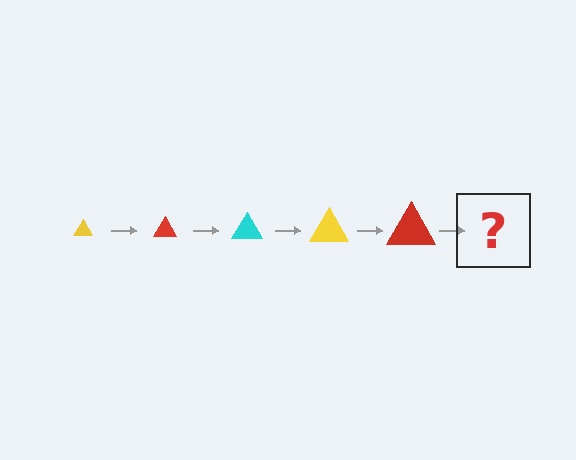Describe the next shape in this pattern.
It should be a cyan triangle, larger than the previous one.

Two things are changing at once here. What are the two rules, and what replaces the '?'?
The two rules are that the triangle grows larger each step and the color cycles through yellow, red, and cyan. The '?' should be a cyan triangle, larger than the previous one.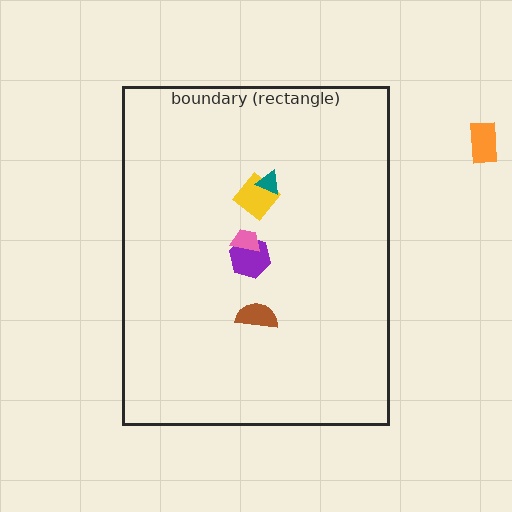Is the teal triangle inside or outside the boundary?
Inside.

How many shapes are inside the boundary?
5 inside, 1 outside.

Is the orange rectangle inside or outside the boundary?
Outside.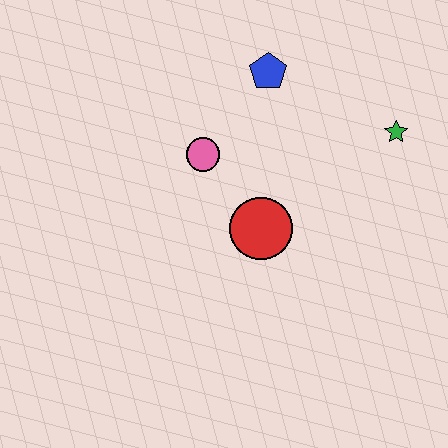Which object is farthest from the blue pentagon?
The red circle is farthest from the blue pentagon.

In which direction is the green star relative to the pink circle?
The green star is to the right of the pink circle.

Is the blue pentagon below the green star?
No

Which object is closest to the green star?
The blue pentagon is closest to the green star.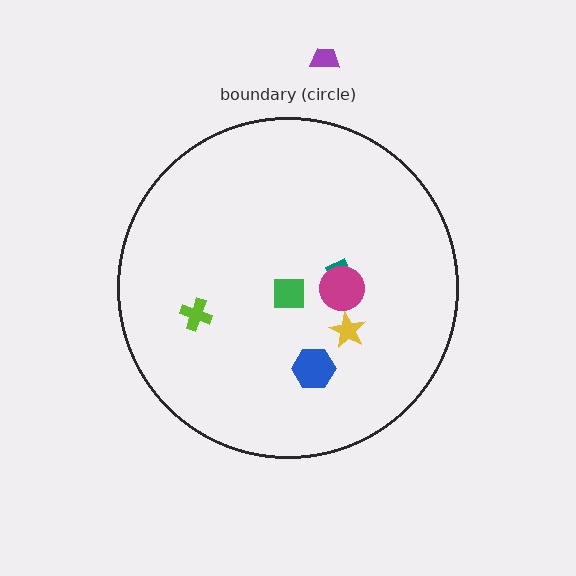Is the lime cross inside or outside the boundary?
Inside.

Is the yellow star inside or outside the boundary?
Inside.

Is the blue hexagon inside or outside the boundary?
Inside.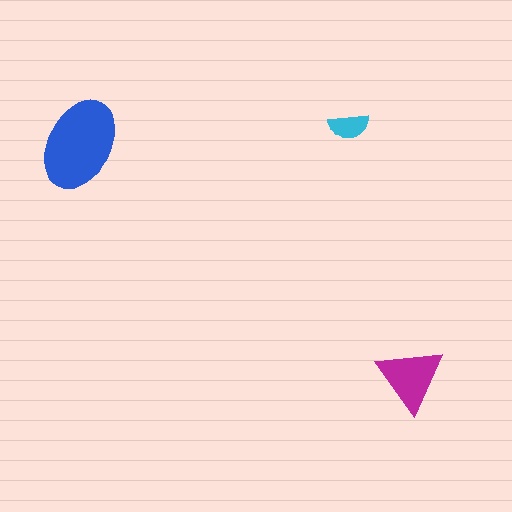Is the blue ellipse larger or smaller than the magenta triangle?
Larger.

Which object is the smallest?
The cyan semicircle.